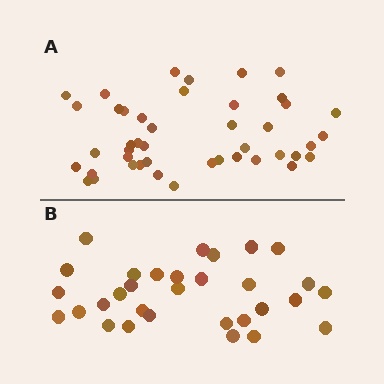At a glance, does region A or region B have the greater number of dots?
Region A (the top region) has more dots.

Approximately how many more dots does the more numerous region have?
Region A has approximately 15 more dots than region B.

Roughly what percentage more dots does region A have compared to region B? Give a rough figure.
About 40% more.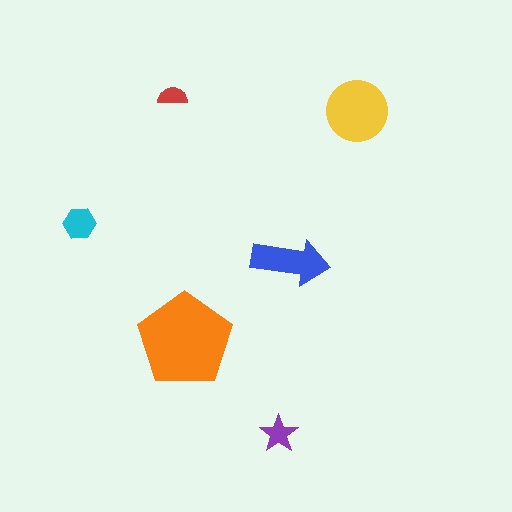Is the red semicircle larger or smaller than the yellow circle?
Smaller.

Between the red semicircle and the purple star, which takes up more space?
The purple star.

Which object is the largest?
The orange pentagon.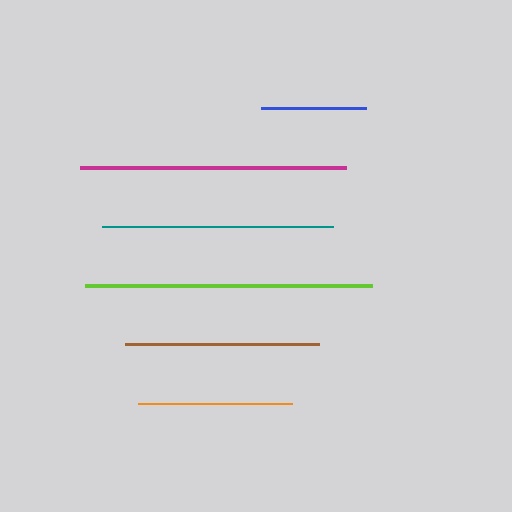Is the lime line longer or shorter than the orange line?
The lime line is longer than the orange line.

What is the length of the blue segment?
The blue segment is approximately 106 pixels long.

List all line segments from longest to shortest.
From longest to shortest: lime, magenta, teal, brown, orange, blue.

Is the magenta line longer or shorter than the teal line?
The magenta line is longer than the teal line.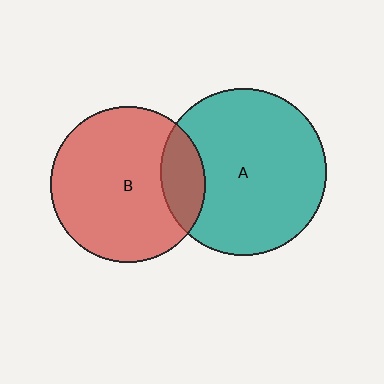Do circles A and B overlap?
Yes.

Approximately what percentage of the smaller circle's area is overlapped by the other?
Approximately 20%.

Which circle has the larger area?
Circle A (teal).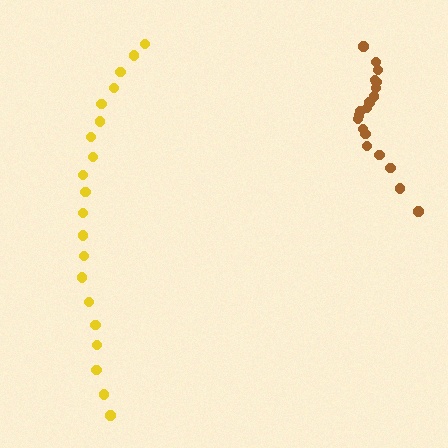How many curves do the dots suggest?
There are 2 distinct paths.